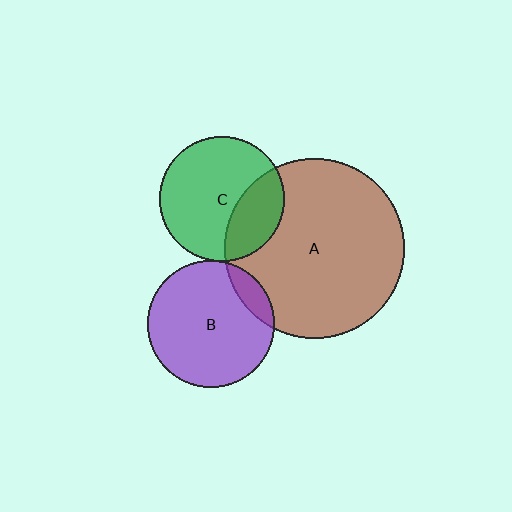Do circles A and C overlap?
Yes.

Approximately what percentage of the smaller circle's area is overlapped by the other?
Approximately 30%.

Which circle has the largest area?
Circle A (brown).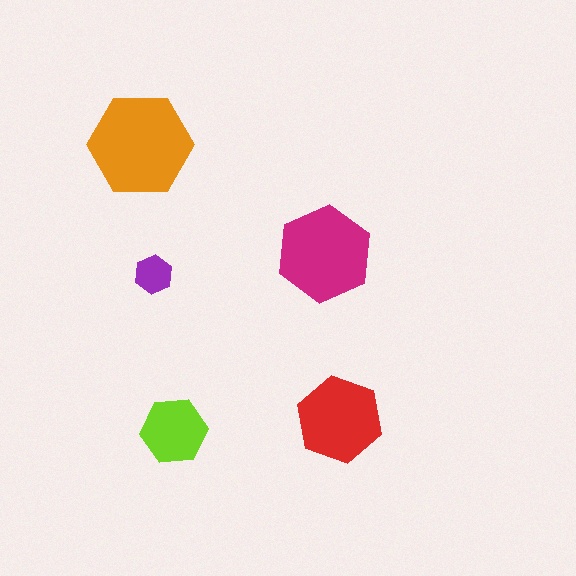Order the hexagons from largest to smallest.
the orange one, the magenta one, the red one, the lime one, the purple one.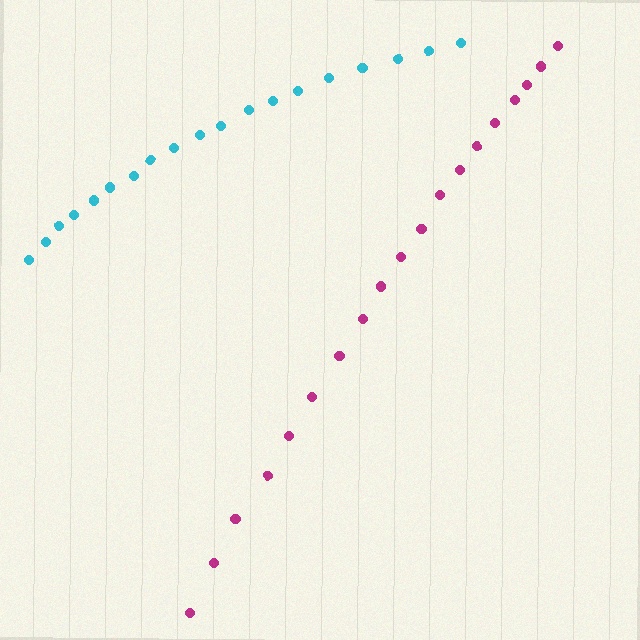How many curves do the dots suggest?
There are 2 distinct paths.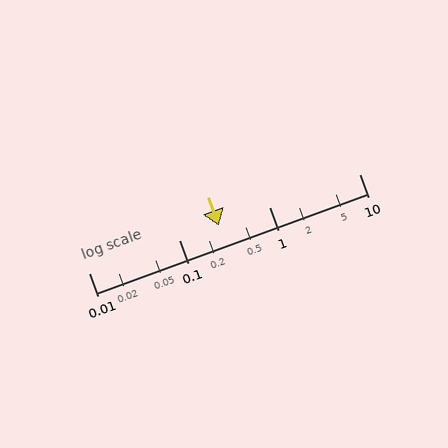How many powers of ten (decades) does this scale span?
The scale spans 3 decades, from 0.01 to 10.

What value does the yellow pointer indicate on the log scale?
The pointer indicates approximately 0.28.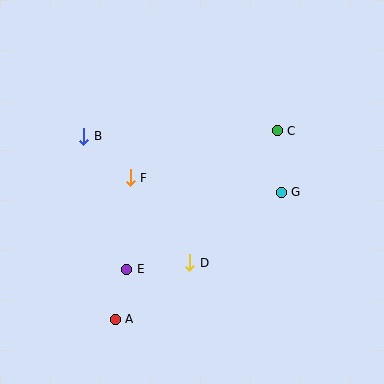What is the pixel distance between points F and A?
The distance between F and A is 142 pixels.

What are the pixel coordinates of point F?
Point F is at (130, 178).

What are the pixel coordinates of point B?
Point B is at (84, 136).